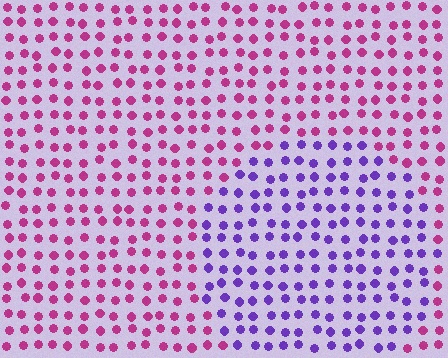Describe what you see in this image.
The image is filled with small magenta elements in a uniform arrangement. A circle-shaped region is visible where the elements are tinted to a slightly different hue, forming a subtle color boundary.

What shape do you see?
I see a circle.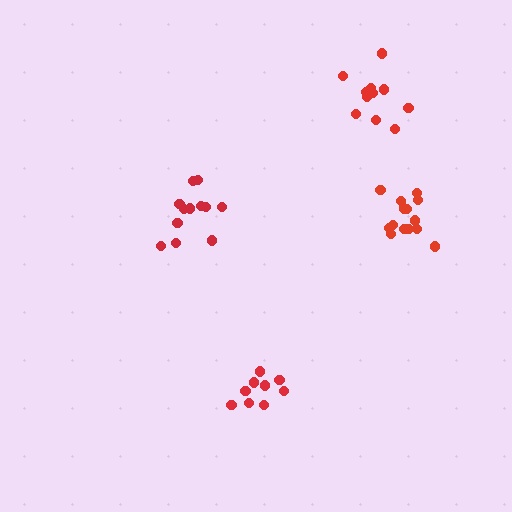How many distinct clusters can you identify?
There are 4 distinct clusters.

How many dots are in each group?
Group 1: 9 dots, Group 2: 14 dots, Group 3: 12 dots, Group 4: 11 dots (46 total).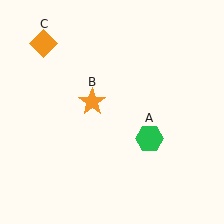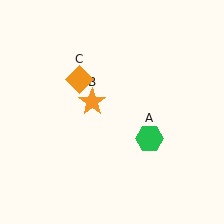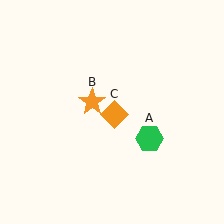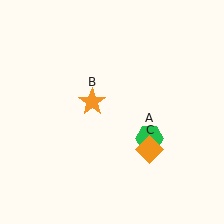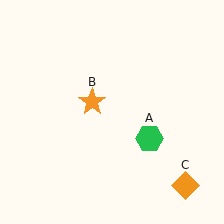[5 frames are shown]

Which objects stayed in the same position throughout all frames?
Green hexagon (object A) and orange star (object B) remained stationary.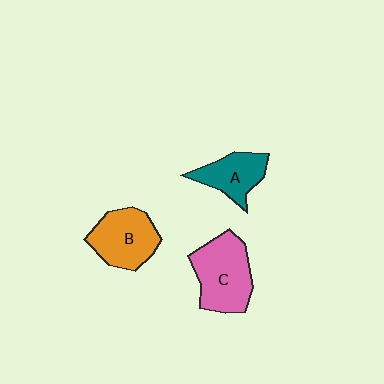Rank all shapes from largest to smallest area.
From largest to smallest: C (pink), B (orange), A (teal).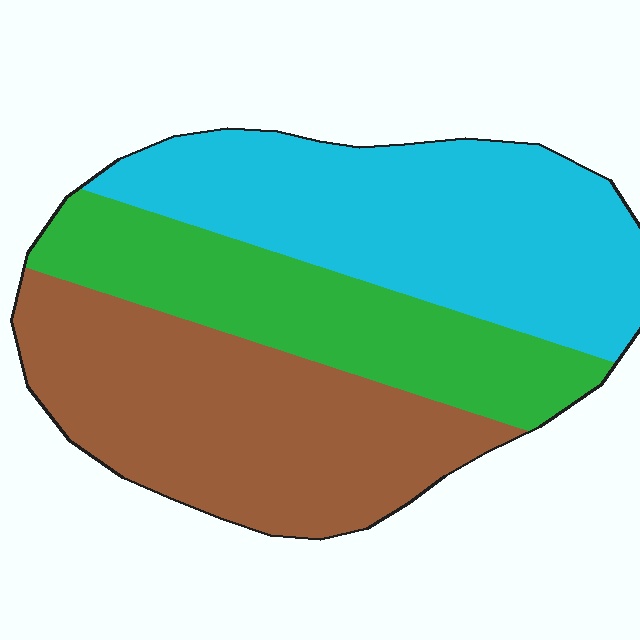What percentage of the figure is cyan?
Cyan takes up about three eighths (3/8) of the figure.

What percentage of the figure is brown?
Brown takes up about three eighths (3/8) of the figure.